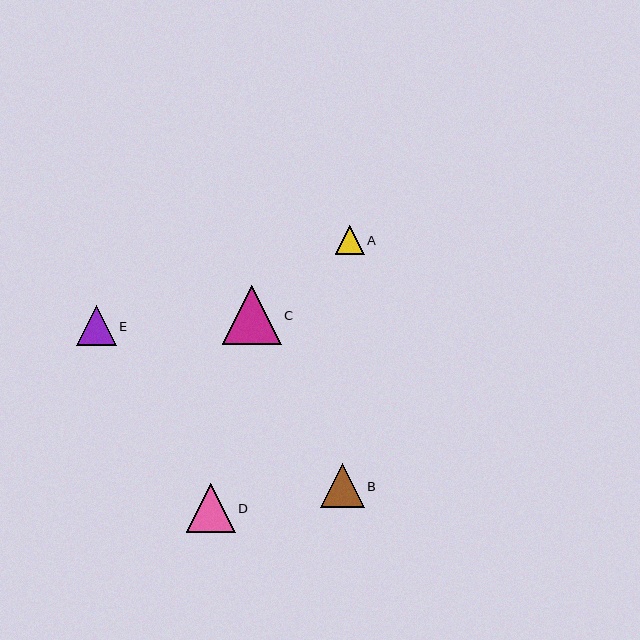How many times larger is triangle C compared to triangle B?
Triangle C is approximately 1.3 times the size of triangle B.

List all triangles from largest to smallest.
From largest to smallest: C, D, B, E, A.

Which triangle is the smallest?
Triangle A is the smallest with a size of approximately 29 pixels.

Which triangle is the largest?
Triangle C is the largest with a size of approximately 58 pixels.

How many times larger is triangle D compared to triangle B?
Triangle D is approximately 1.1 times the size of triangle B.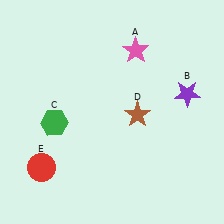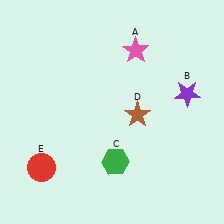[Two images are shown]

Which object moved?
The green hexagon (C) moved right.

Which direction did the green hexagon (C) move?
The green hexagon (C) moved right.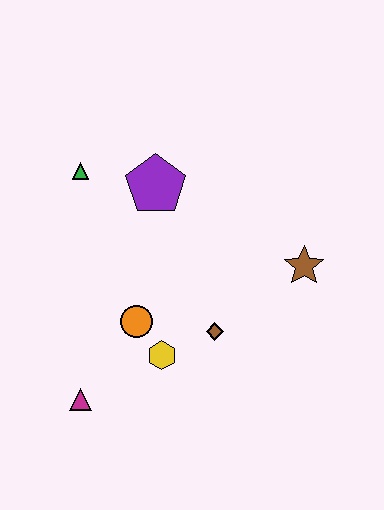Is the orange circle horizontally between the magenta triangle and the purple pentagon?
Yes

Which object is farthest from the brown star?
The magenta triangle is farthest from the brown star.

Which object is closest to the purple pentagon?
The green triangle is closest to the purple pentagon.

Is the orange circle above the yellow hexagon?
Yes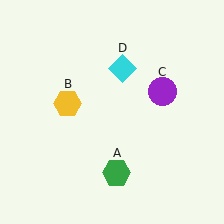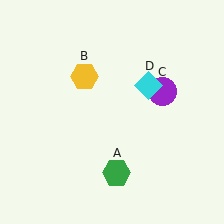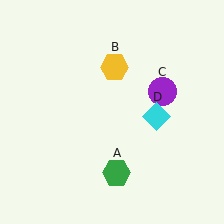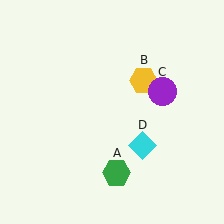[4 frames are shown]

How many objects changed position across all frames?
2 objects changed position: yellow hexagon (object B), cyan diamond (object D).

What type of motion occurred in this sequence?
The yellow hexagon (object B), cyan diamond (object D) rotated clockwise around the center of the scene.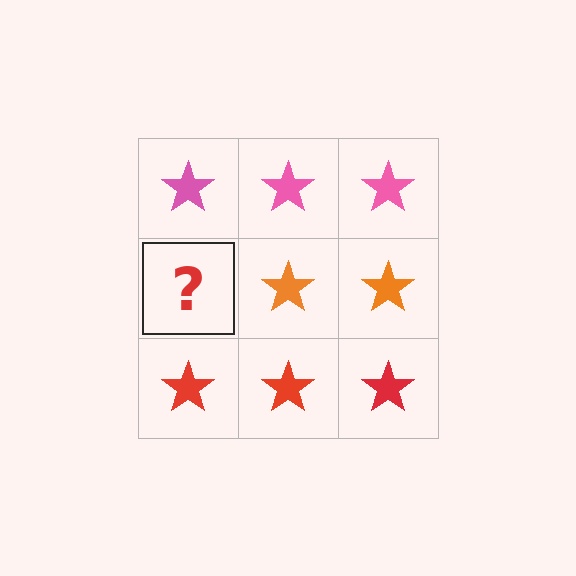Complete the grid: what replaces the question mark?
The question mark should be replaced with an orange star.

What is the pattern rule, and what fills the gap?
The rule is that each row has a consistent color. The gap should be filled with an orange star.